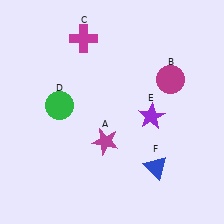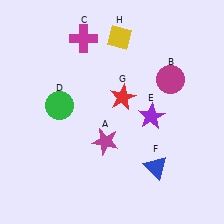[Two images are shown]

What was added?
A red star (G), a yellow diamond (H) were added in Image 2.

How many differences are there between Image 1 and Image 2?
There are 2 differences between the two images.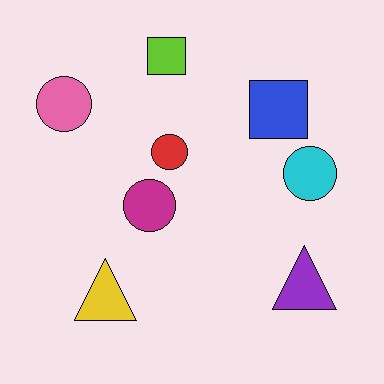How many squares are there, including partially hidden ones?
There are 2 squares.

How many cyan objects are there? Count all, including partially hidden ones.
There is 1 cyan object.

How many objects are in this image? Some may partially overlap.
There are 8 objects.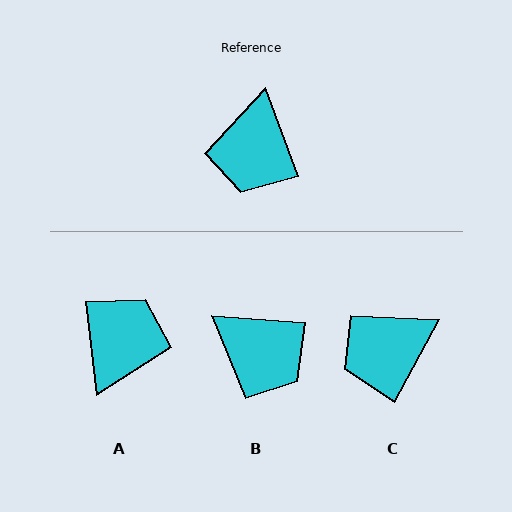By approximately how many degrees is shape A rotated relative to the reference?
Approximately 166 degrees counter-clockwise.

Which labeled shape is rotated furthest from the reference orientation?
A, about 166 degrees away.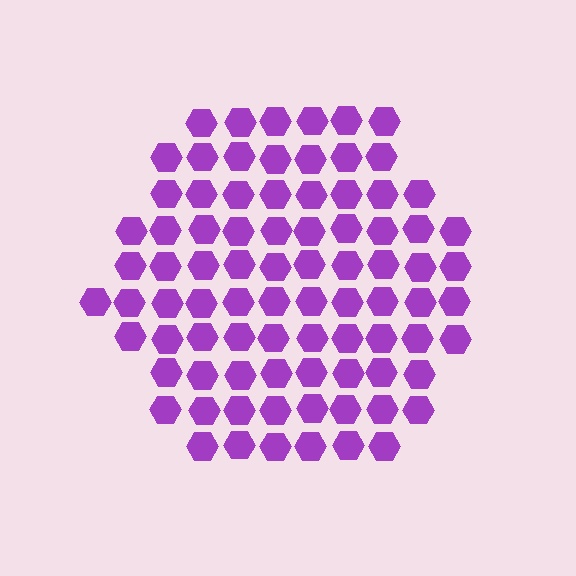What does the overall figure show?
The overall figure shows a hexagon.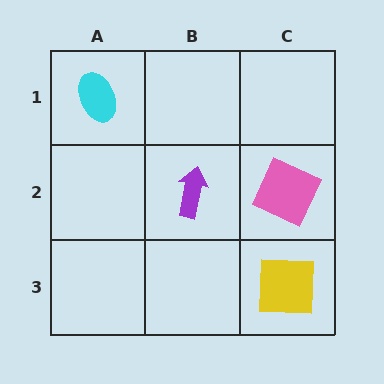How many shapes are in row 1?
1 shape.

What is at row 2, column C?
A pink square.